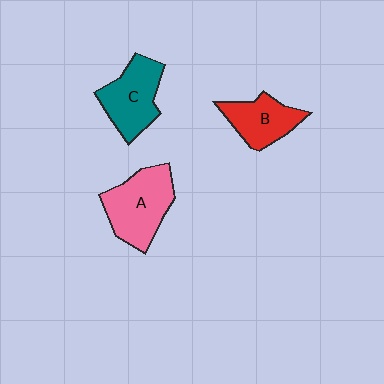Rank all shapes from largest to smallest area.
From largest to smallest: A (pink), C (teal), B (red).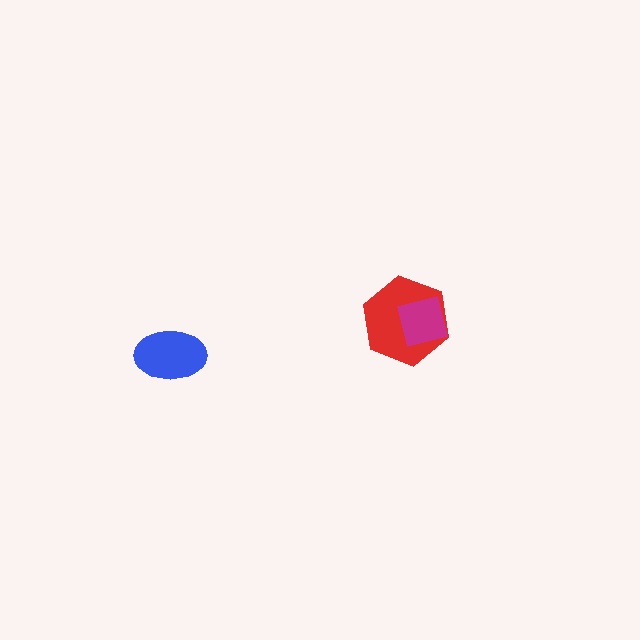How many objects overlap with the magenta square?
1 object overlaps with the magenta square.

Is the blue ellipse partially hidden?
No, no other shape covers it.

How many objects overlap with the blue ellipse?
0 objects overlap with the blue ellipse.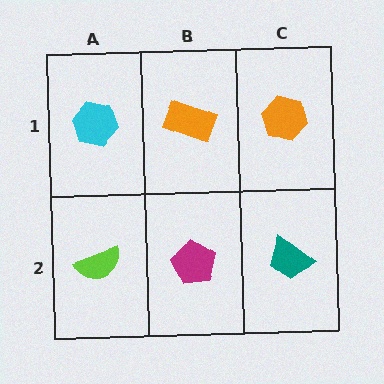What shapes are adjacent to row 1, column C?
A teal trapezoid (row 2, column C), an orange rectangle (row 1, column B).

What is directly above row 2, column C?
An orange hexagon.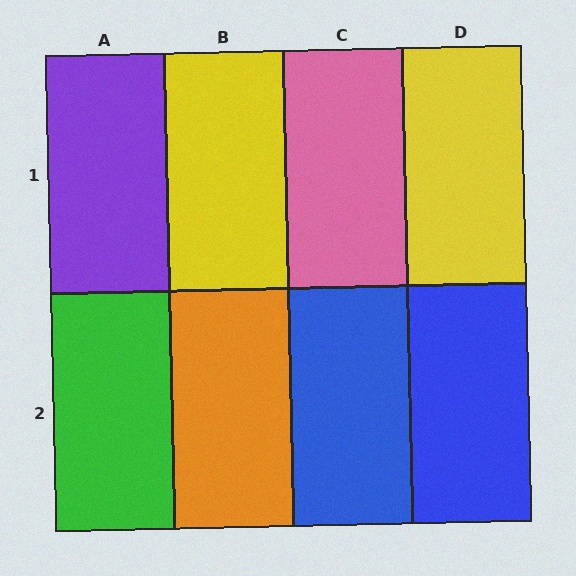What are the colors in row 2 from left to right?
Green, orange, blue, blue.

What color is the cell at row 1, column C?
Pink.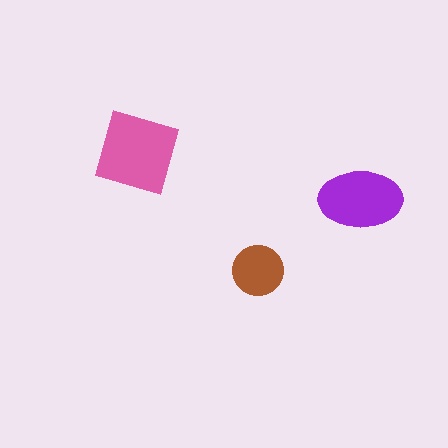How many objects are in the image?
There are 3 objects in the image.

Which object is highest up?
The pink diamond is topmost.